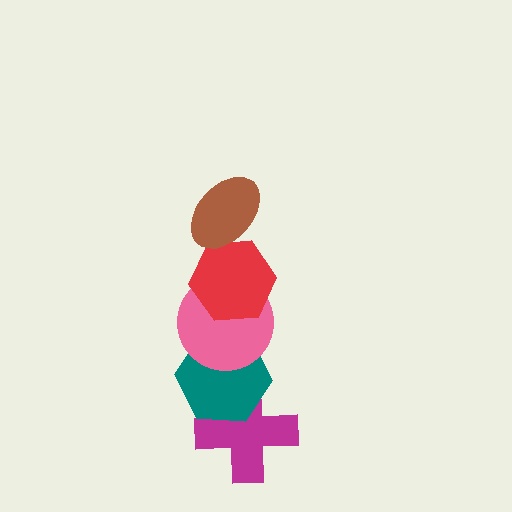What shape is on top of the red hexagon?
The brown ellipse is on top of the red hexagon.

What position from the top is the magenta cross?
The magenta cross is 5th from the top.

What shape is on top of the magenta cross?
The teal hexagon is on top of the magenta cross.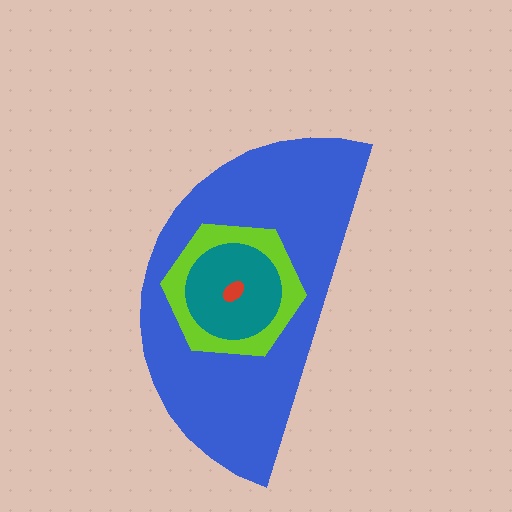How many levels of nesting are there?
4.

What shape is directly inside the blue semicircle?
The lime hexagon.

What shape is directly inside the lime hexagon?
The teal circle.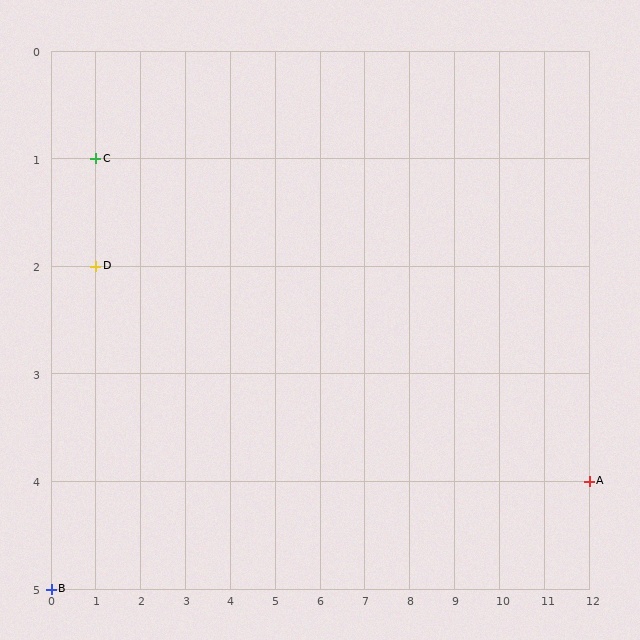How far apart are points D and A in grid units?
Points D and A are 11 columns and 2 rows apart (about 11.2 grid units diagonally).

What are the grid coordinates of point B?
Point B is at grid coordinates (0, 5).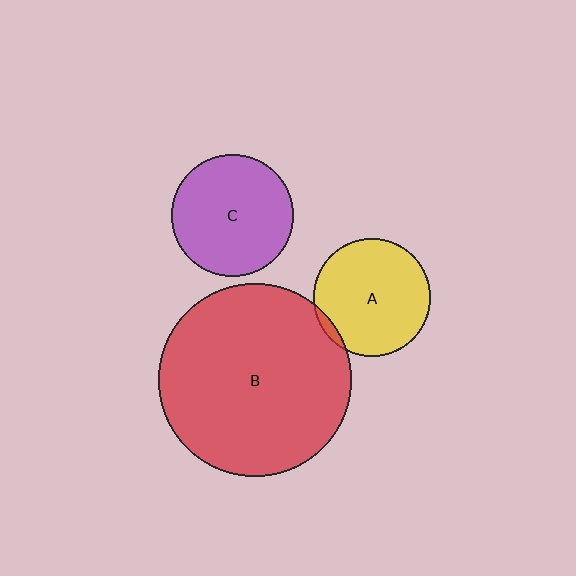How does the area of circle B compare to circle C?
Approximately 2.5 times.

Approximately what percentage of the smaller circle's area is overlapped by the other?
Approximately 5%.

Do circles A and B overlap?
Yes.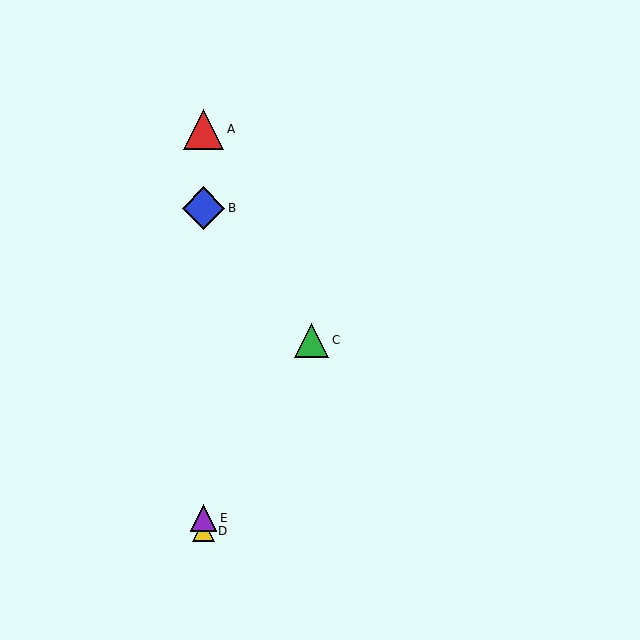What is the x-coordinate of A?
Object A is at x≈203.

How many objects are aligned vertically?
4 objects (A, B, D, E) are aligned vertically.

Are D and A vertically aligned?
Yes, both are at x≈203.